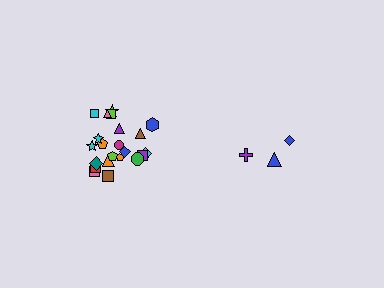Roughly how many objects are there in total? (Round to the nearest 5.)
Roughly 25 objects in total.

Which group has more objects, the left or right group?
The left group.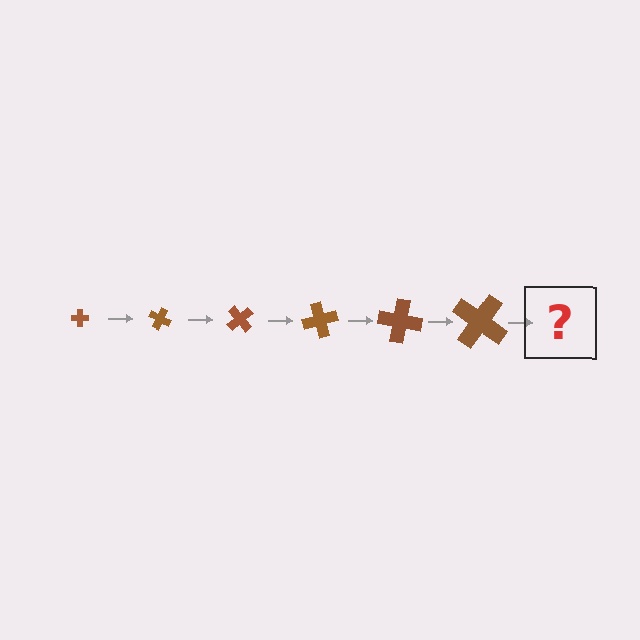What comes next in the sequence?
The next element should be a cross, larger than the previous one and rotated 150 degrees from the start.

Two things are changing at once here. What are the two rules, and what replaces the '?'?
The two rules are that the cross grows larger each step and it rotates 25 degrees each step. The '?' should be a cross, larger than the previous one and rotated 150 degrees from the start.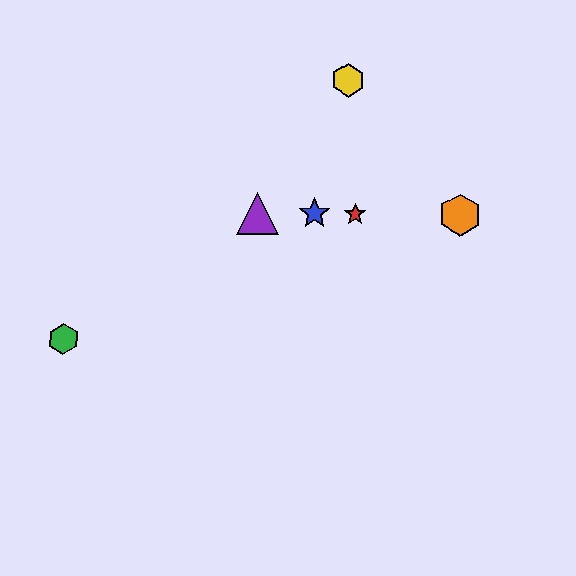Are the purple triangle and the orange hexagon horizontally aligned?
Yes, both are at y≈213.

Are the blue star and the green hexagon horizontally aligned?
No, the blue star is at y≈214 and the green hexagon is at y≈339.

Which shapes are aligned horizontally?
The red star, the blue star, the purple triangle, the orange hexagon are aligned horizontally.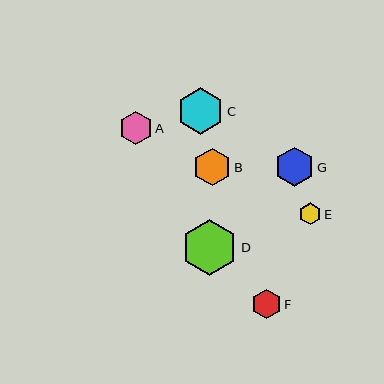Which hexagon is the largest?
Hexagon D is the largest with a size of approximately 56 pixels.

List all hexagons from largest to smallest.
From largest to smallest: D, C, G, B, A, F, E.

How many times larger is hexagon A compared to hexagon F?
Hexagon A is approximately 1.1 times the size of hexagon F.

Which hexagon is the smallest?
Hexagon E is the smallest with a size of approximately 22 pixels.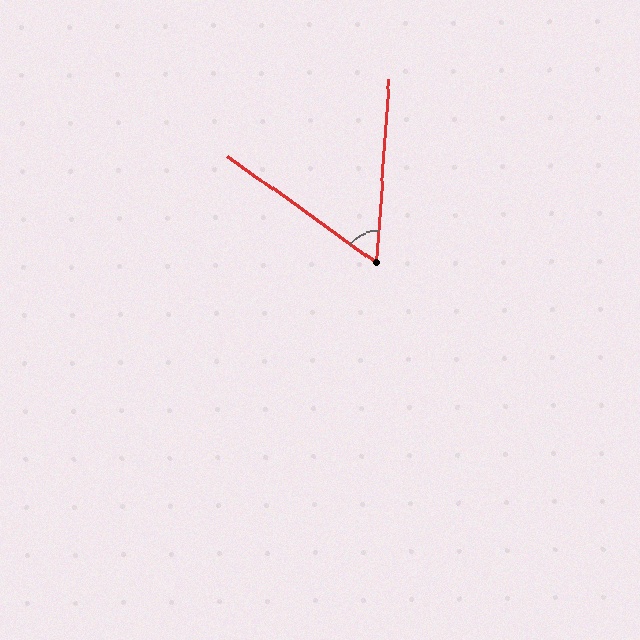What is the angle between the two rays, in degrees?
Approximately 58 degrees.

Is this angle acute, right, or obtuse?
It is acute.